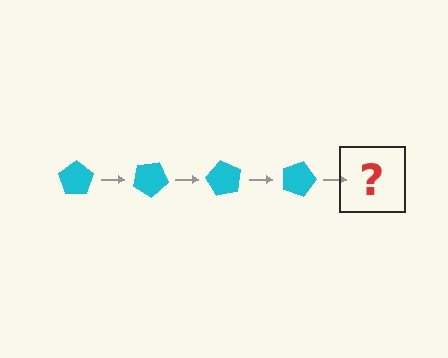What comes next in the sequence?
The next element should be a cyan pentagon rotated 120 degrees.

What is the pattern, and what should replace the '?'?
The pattern is that the pentagon rotates 30 degrees each step. The '?' should be a cyan pentagon rotated 120 degrees.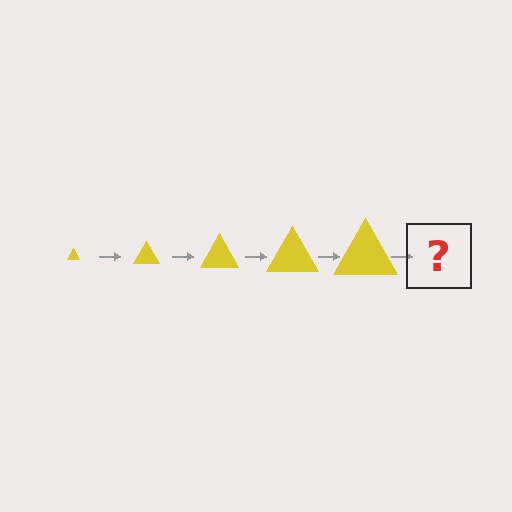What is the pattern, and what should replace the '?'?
The pattern is that the triangle gets progressively larger each step. The '?' should be a yellow triangle, larger than the previous one.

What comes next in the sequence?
The next element should be a yellow triangle, larger than the previous one.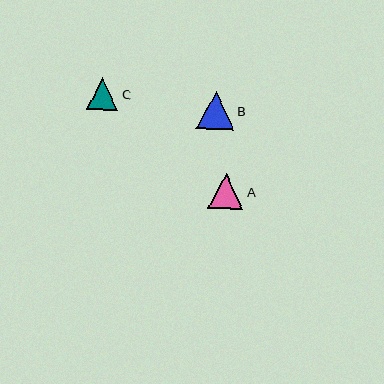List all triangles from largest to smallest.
From largest to smallest: B, A, C.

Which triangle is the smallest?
Triangle C is the smallest with a size of approximately 31 pixels.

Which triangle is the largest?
Triangle B is the largest with a size of approximately 38 pixels.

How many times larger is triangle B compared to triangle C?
Triangle B is approximately 1.2 times the size of triangle C.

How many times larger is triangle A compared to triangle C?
Triangle A is approximately 1.1 times the size of triangle C.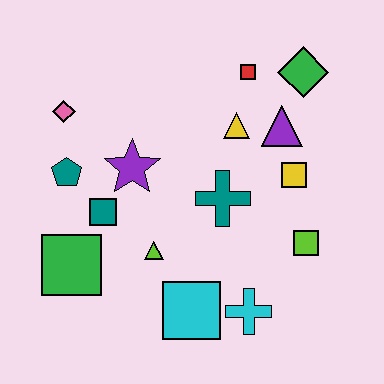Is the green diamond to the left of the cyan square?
No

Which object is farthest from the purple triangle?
The green square is farthest from the purple triangle.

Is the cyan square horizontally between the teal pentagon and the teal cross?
Yes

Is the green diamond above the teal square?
Yes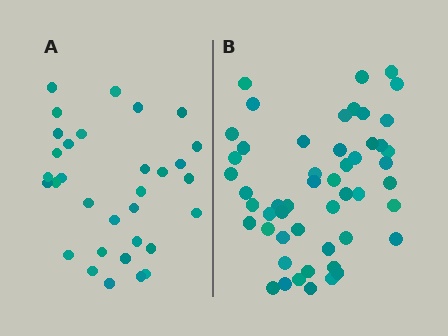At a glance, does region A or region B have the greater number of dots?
Region B (the right region) has more dots.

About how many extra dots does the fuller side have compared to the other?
Region B has approximately 20 more dots than region A.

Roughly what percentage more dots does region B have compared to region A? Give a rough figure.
About 60% more.